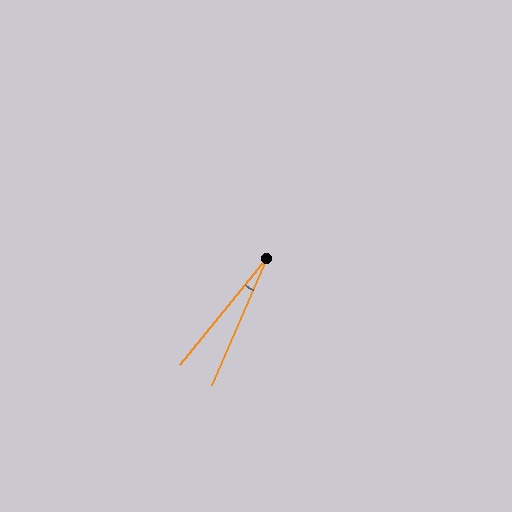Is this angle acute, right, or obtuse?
It is acute.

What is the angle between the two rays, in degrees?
Approximately 16 degrees.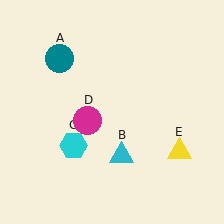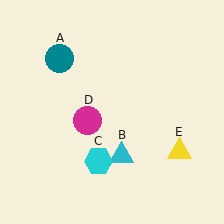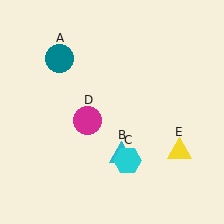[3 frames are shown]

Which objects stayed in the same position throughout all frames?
Teal circle (object A) and cyan triangle (object B) and magenta circle (object D) and yellow triangle (object E) remained stationary.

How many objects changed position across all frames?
1 object changed position: cyan hexagon (object C).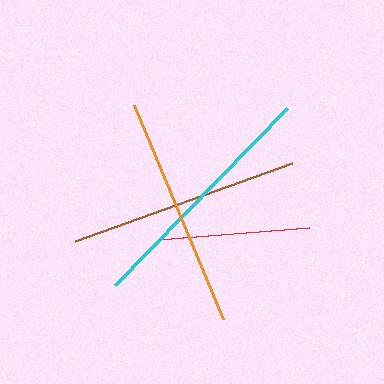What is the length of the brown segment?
The brown segment is approximately 230 pixels long.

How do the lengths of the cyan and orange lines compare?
The cyan and orange lines are approximately the same length.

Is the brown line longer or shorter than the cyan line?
The cyan line is longer than the brown line.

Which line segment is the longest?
The cyan line is the longest at approximately 247 pixels.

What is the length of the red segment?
The red segment is approximately 152 pixels long.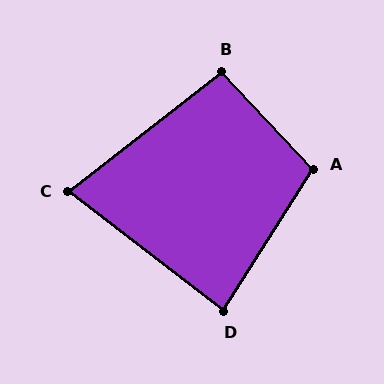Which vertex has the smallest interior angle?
C, at approximately 76 degrees.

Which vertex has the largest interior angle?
A, at approximately 104 degrees.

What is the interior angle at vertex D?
Approximately 85 degrees (acute).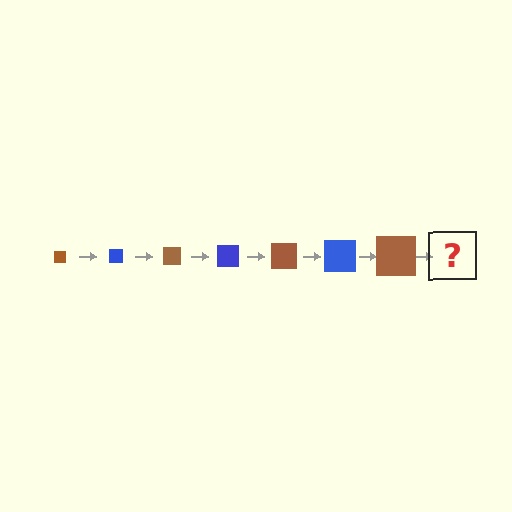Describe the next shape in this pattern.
It should be a blue square, larger than the previous one.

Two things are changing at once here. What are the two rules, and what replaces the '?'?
The two rules are that the square grows larger each step and the color cycles through brown and blue. The '?' should be a blue square, larger than the previous one.